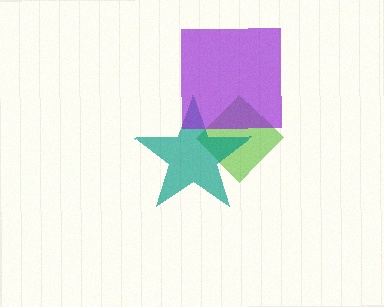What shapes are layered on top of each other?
The layered shapes are: a lime diamond, a teal star, a purple square.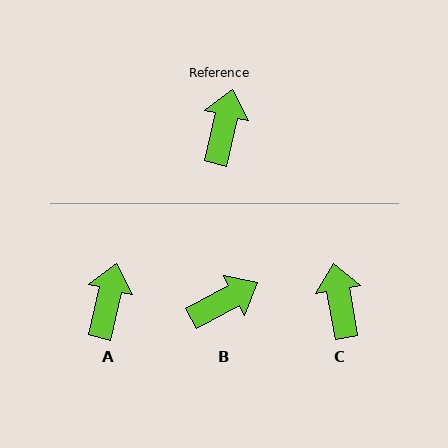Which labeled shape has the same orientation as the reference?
A.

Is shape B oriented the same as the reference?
No, it is off by about 48 degrees.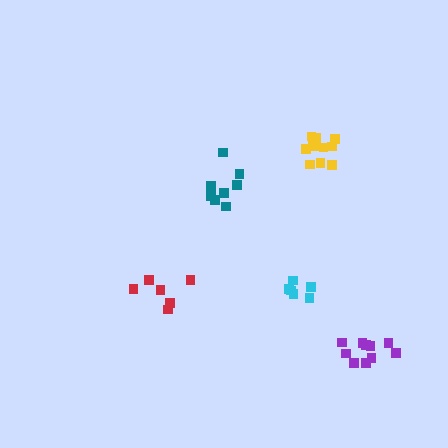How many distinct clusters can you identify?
There are 5 distinct clusters.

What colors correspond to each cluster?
The clusters are colored: cyan, teal, purple, yellow, red.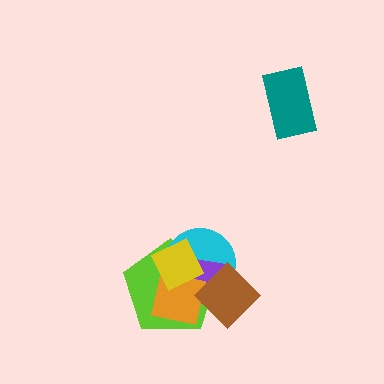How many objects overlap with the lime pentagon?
5 objects overlap with the lime pentagon.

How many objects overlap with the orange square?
5 objects overlap with the orange square.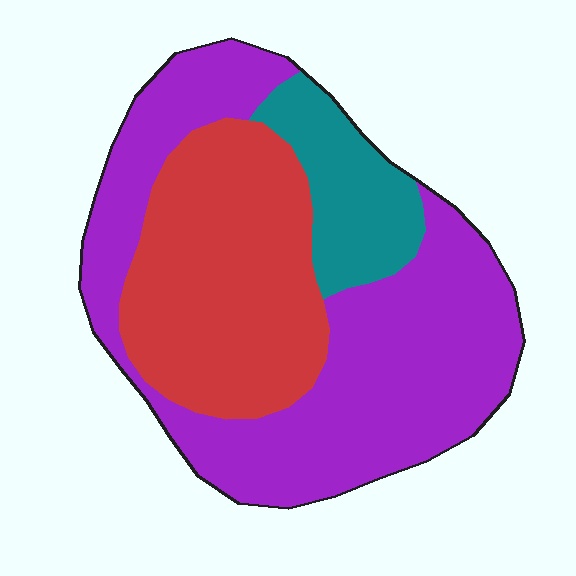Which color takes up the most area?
Purple, at roughly 50%.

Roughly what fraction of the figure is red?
Red covers 34% of the figure.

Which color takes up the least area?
Teal, at roughly 15%.